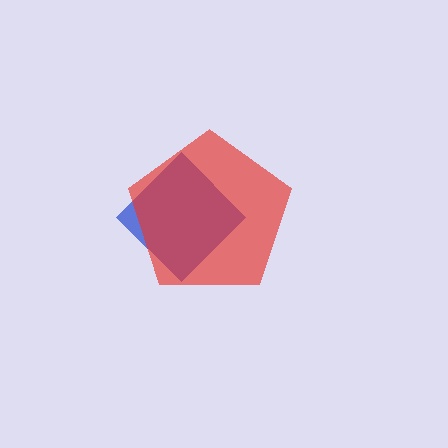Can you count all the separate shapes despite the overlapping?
Yes, there are 2 separate shapes.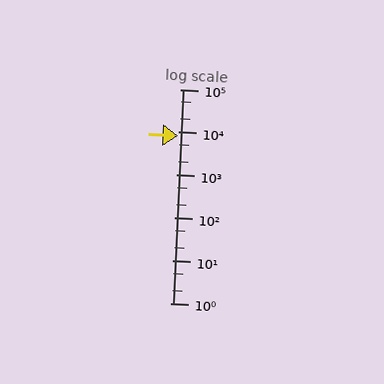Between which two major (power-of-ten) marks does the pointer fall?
The pointer is between 1000 and 10000.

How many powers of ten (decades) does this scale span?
The scale spans 5 decades, from 1 to 100000.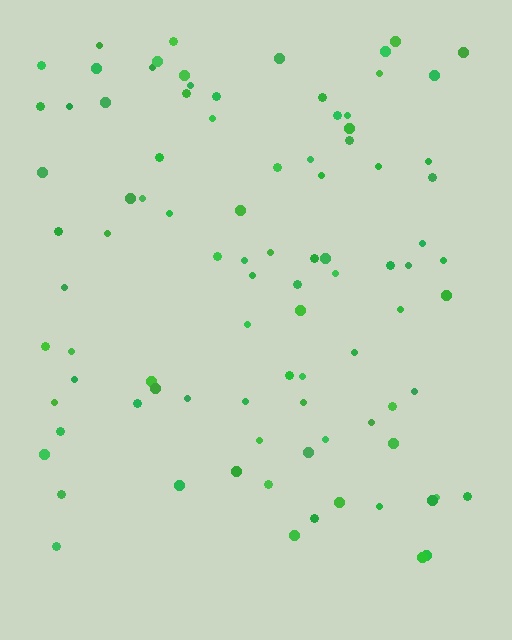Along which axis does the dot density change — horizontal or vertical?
Vertical.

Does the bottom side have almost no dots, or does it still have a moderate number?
Still a moderate number, just noticeably fewer than the top.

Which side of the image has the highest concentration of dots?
The top.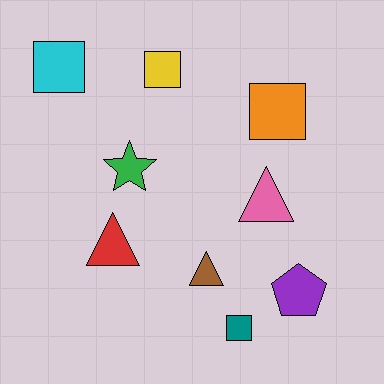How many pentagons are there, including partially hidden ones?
There is 1 pentagon.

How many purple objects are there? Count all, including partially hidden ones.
There is 1 purple object.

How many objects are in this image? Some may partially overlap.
There are 9 objects.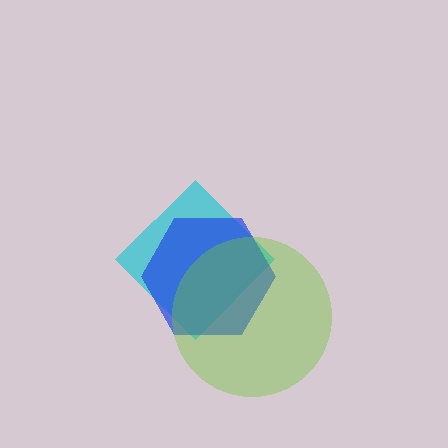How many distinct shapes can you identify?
There are 3 distinct shapes: a cyan diamond, a blue hexagon, a lime circle.